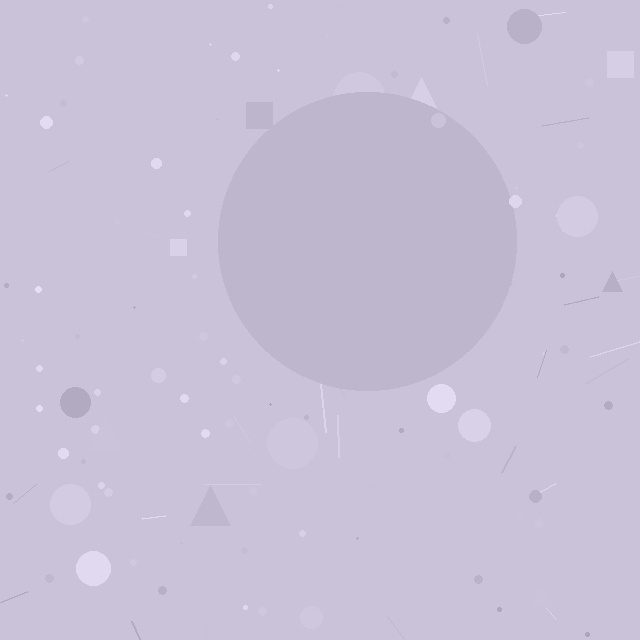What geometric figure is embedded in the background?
A circle is embedded in the background.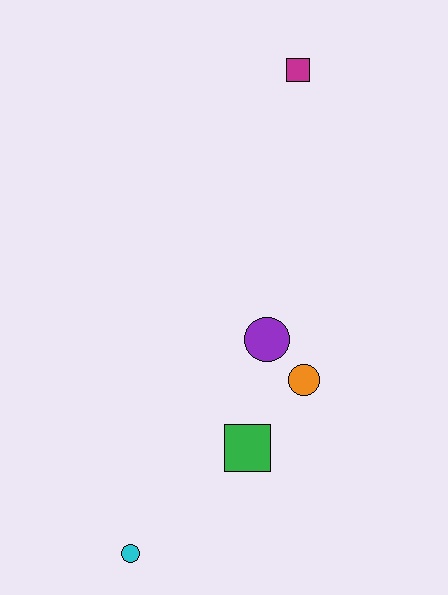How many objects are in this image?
There are 5 objects.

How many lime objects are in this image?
There are no lime objects.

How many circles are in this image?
There are 3 circles.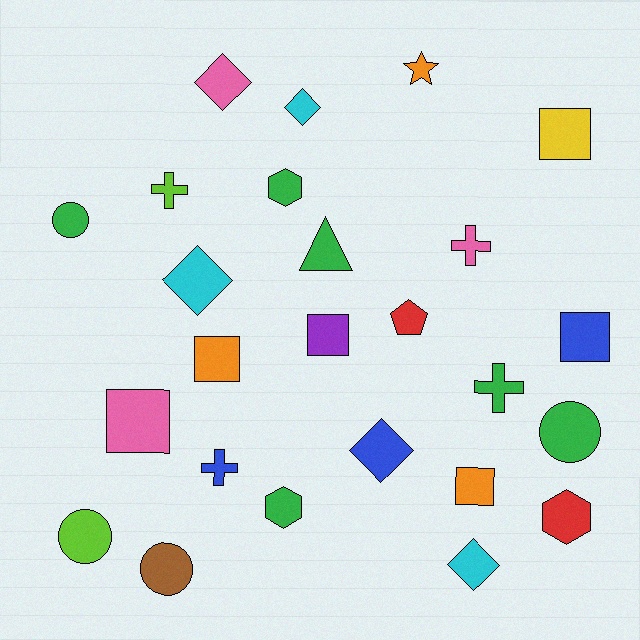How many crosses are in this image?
There are 4 crosses.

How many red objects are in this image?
There are 2 red objects.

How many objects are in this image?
There are 25 objects.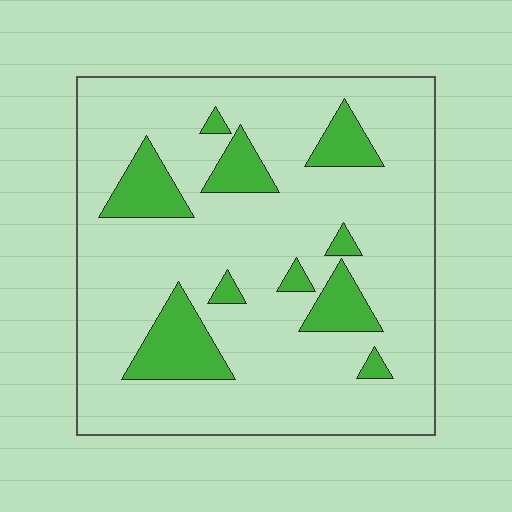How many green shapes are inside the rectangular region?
10.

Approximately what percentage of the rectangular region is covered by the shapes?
Approximately 15%.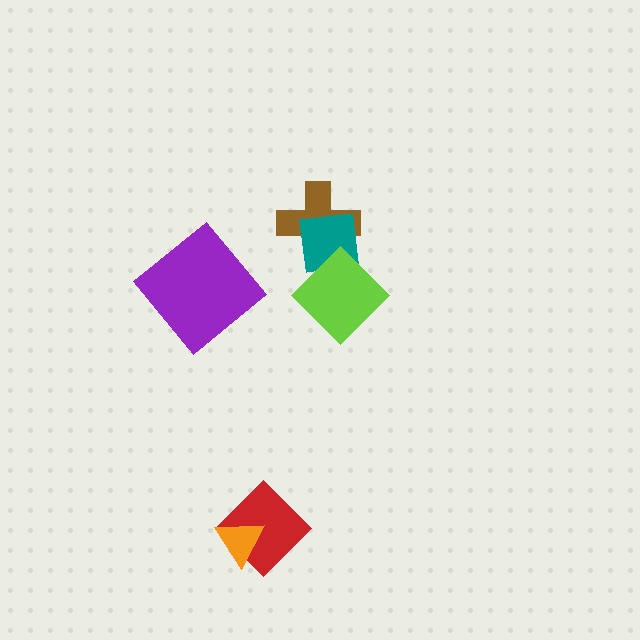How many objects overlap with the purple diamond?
0 objects overlap with the purple diamond.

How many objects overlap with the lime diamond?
2 objects overlap with the lime diamond.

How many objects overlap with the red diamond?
1 object overlaps with the red diamond.